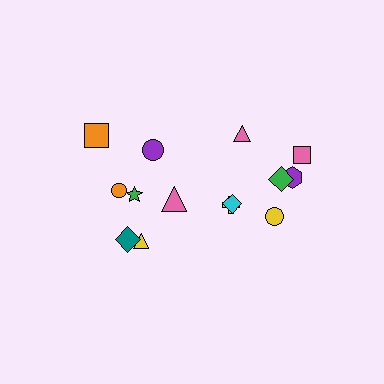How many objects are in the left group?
There are 6 objects.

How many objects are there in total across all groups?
There are 14 objects.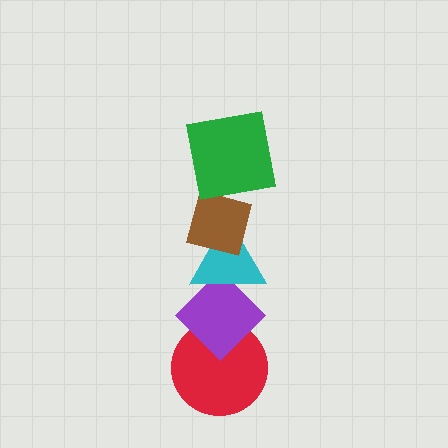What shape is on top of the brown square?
The green square is on top of the brown square.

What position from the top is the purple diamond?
The purple diamond is 4th from the top.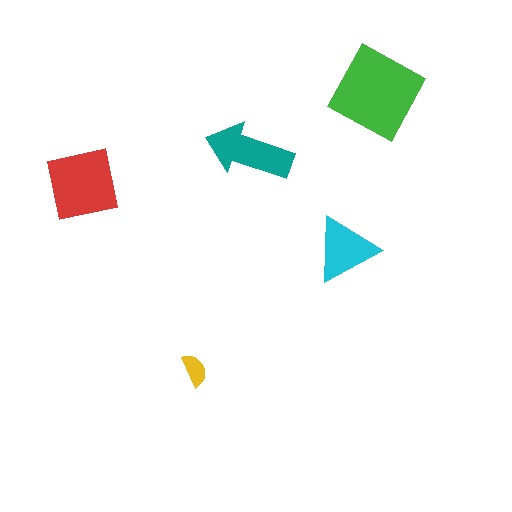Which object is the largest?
The green diamond.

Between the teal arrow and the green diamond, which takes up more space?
The green diamond.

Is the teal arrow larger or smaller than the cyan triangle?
Larger.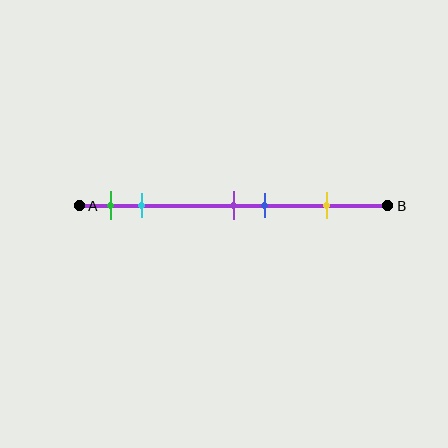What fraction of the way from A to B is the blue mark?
The blue mark is approximately 60% (0.6) of the way from A to B.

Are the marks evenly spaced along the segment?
No, the marks are not evenly spaced.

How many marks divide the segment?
There are 5 marks dividing the segment.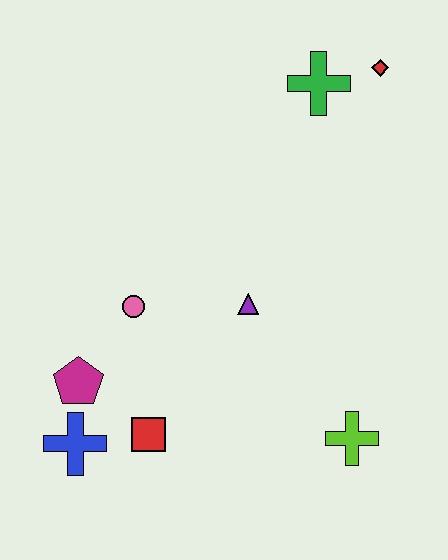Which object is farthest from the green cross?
The blue cross is farthest from the green cross.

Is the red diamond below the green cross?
No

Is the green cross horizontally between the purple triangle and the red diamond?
Yes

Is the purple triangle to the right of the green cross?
No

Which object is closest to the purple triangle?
The pink circle is closest to the purple triangle.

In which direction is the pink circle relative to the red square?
The pink circle is above the red square.